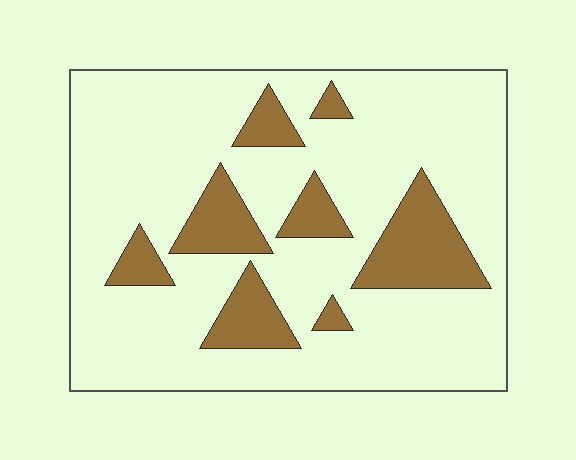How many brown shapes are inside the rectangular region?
8.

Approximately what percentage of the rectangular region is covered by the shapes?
Approximately 20%.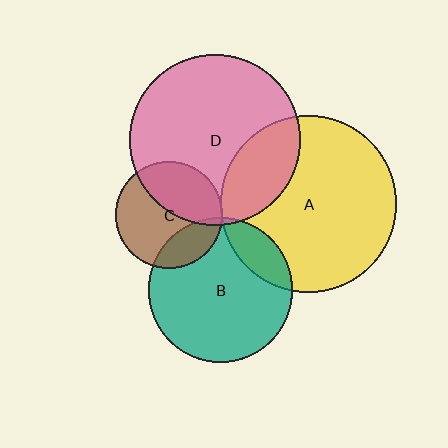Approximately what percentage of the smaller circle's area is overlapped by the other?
Approximately 25%.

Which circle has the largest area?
Circle A (yellow).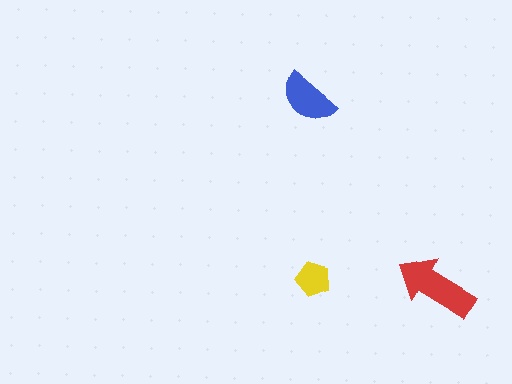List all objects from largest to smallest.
The red arrow, the blue semicircle, the yellow pentagon.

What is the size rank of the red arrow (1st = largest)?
1st.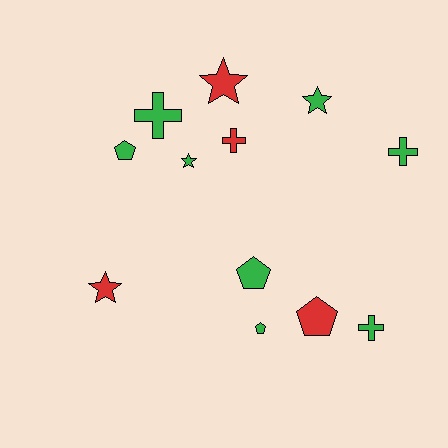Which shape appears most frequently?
Cross, with 4 objects.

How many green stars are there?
There are 2 green stars.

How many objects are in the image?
There are 12 objects.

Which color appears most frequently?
Green, with 8 objects.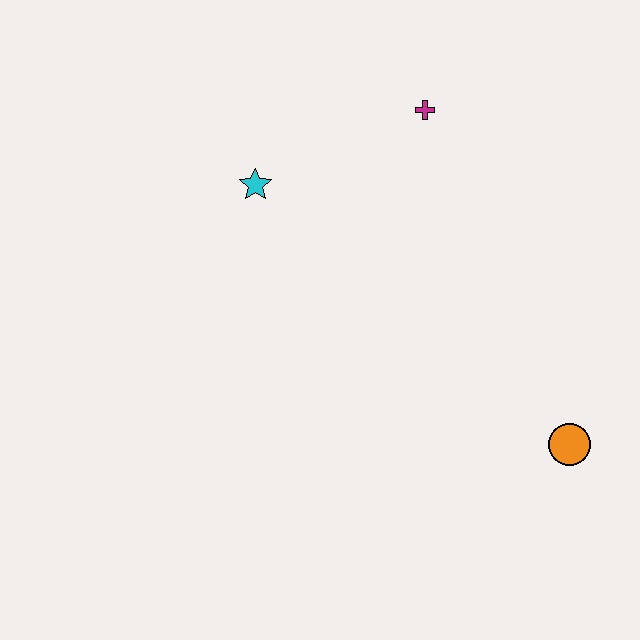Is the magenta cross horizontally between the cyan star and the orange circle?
Yes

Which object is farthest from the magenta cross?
The orange circle is farthest from the magenta cross.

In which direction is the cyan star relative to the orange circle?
The cyan star is to the left of the orange circle.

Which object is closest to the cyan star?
The magenta cross is closest to the cyan star.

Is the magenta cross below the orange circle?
No